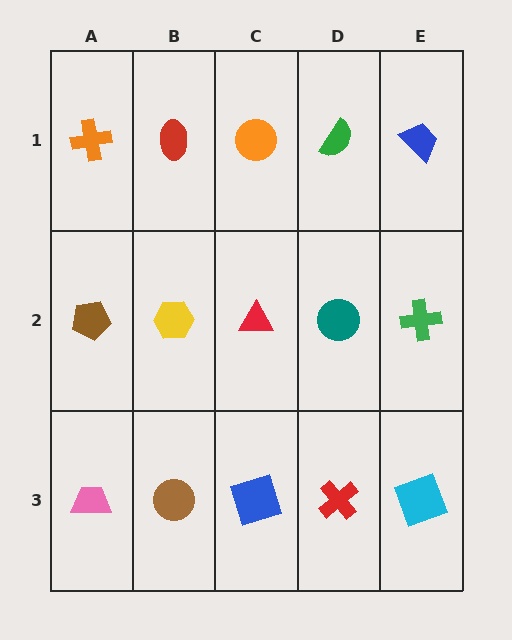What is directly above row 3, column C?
A red triangle.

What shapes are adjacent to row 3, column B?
A yellow hexagon (row 2, column B), a pink trapezoid (row 3, column A), a blue square (row 3, column C).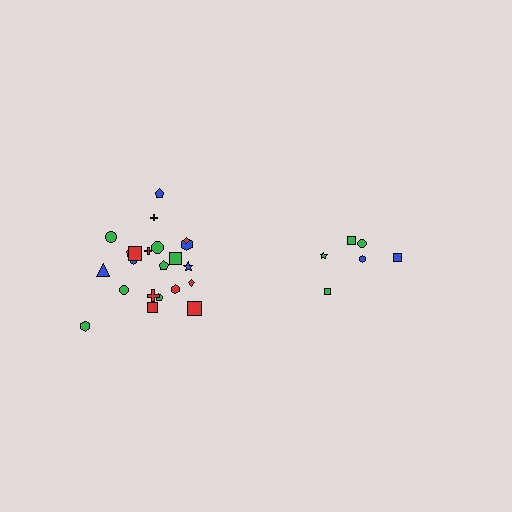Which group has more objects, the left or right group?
The left group.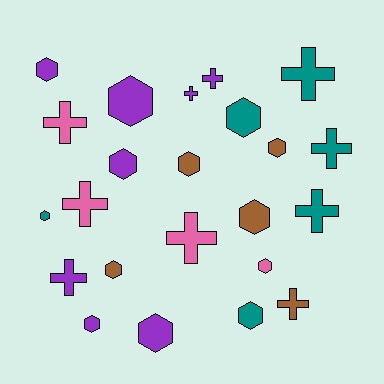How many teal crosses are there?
There are 3 teal crosses.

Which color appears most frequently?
Purple, with 8 objects.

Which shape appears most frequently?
Hexagon, with 13 objects.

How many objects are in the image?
There are 23 objects.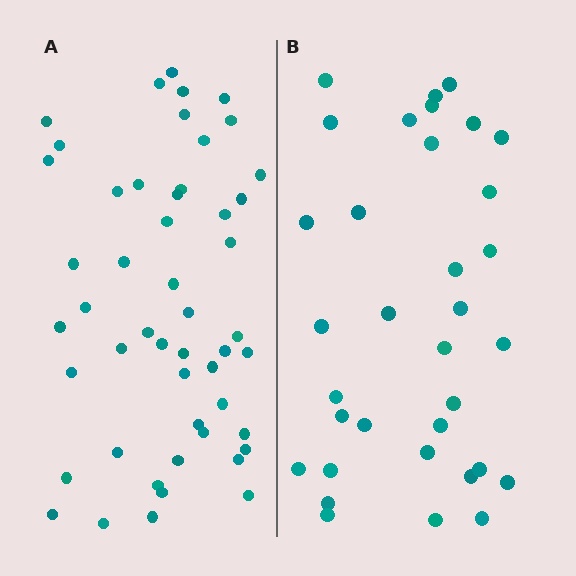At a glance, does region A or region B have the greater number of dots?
Region A (the left region) has more dots.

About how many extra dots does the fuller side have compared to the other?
Region A has approximately 15 more dots than region B.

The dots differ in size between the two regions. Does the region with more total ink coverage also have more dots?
No. Region B has more total ink coverage because its dots are larger, but region A actually contains more individual dots. Total area can be misleading — the number of items is what matters here.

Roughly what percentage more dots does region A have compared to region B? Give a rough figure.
About 45% more.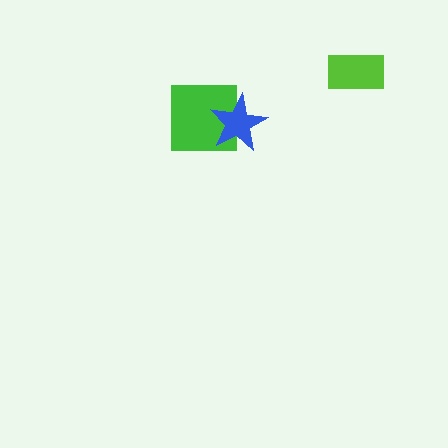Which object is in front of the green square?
The blue star is in front of the green square.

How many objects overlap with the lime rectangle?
0 objects overlap with the lime rectangle.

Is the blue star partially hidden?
No, no other shape covers it.